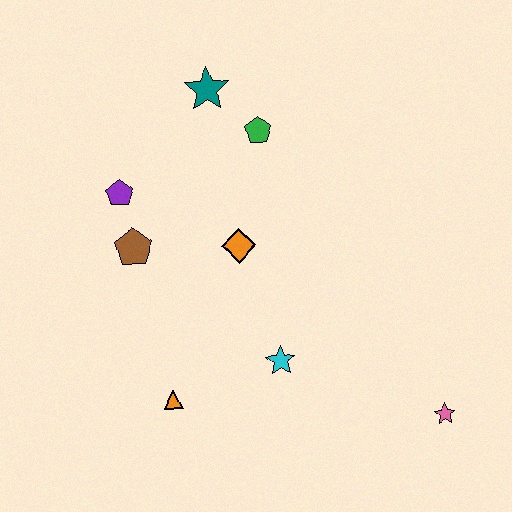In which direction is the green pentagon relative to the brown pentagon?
The green pentagon is to the right of the brown pentagon.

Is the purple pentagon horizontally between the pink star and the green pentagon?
No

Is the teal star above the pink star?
Yes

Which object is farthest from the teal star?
The pink star is farthest from the teal star.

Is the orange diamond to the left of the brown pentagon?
No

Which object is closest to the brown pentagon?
The purple pentagon is closest to the brown pentagon.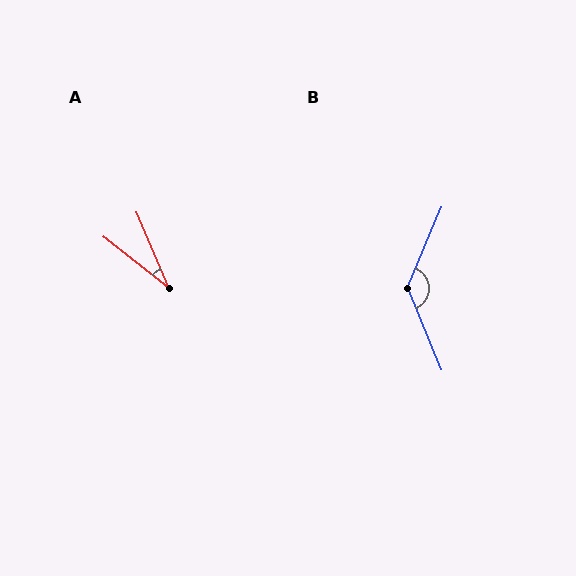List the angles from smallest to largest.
A (29°), B (134°).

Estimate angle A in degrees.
Approximately 29 degrees.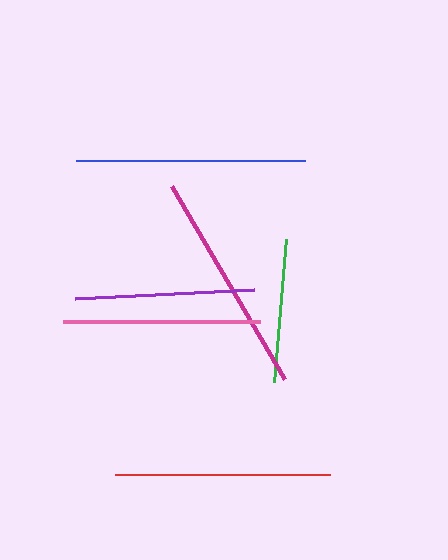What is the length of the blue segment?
The blue segment is approximately 229 pixels long.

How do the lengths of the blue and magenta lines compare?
The blue and magenta lines are approximately the same length.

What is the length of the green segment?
The green segment is approximately 143 pixels long.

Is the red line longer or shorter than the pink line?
The red line is longer than the pink line.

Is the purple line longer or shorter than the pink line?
The pink line is longer than the purple line.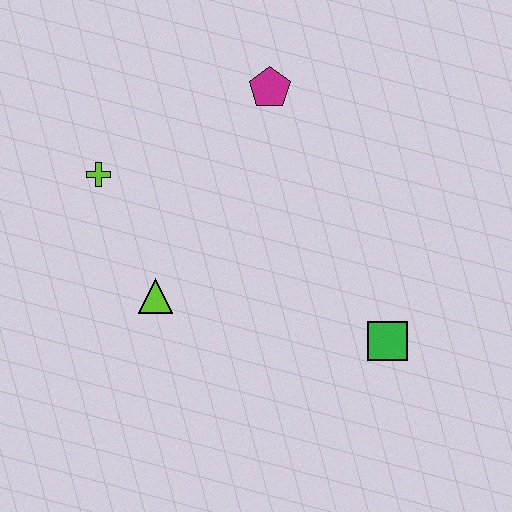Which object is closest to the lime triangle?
The lime cross is closest to the lime triangle.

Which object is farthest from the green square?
The lime cross is farthest from the green square.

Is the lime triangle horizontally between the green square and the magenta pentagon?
No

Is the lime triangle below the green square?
No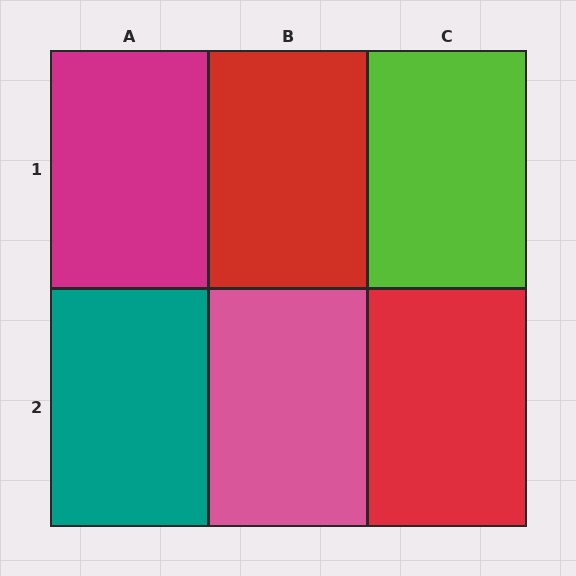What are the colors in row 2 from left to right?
Teal, pink, red.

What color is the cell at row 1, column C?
Lime.